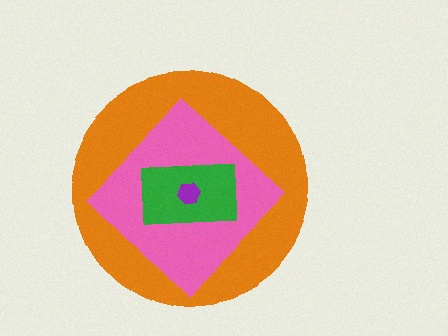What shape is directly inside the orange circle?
The pink diamond.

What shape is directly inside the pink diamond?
The green rectangle.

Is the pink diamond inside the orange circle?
Yes.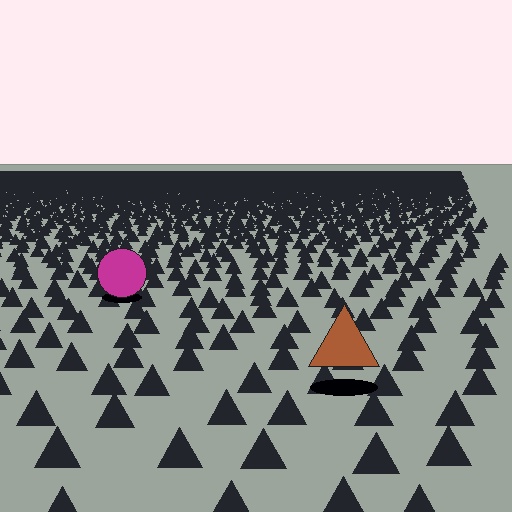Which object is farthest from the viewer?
The magenta circle is farthest from the viewer. It appears smaller and the ground texture around it is denser.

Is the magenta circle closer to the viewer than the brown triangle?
No. The brown triangle is closer — you can tell from the texture gradient: the ground texture is coarser near it.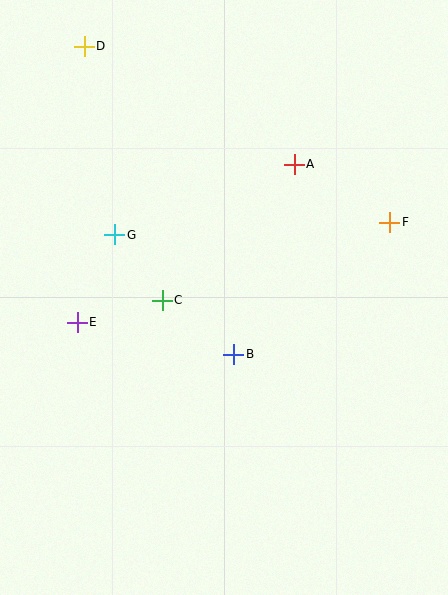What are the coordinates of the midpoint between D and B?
The midpoint between D and B is at (159, 200).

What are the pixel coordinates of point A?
Point A is at (294, 164).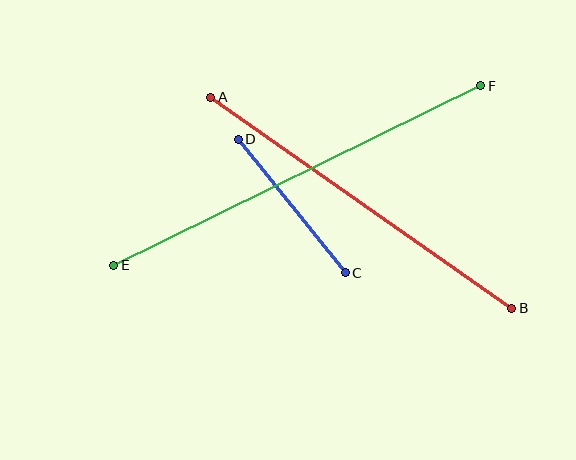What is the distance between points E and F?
The distance is approximately 408 pixels.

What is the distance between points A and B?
The distance is approximately 368 pixels.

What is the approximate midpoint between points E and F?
The midpoint is at approximately (297, 175) pixels.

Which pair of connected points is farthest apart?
Points E and F are farthest apart.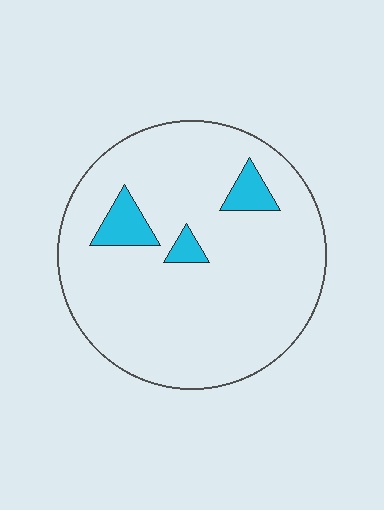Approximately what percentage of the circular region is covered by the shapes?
Approximately 10%.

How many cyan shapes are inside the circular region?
3.